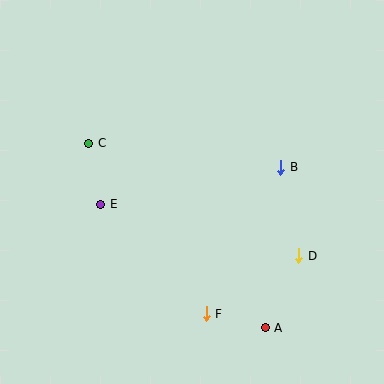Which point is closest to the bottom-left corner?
Point E is closest to the bottom-left corner.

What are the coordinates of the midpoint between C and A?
The midpoint between C and A is at (177, 235).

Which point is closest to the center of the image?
Point E at (101, 204) is closest to the center.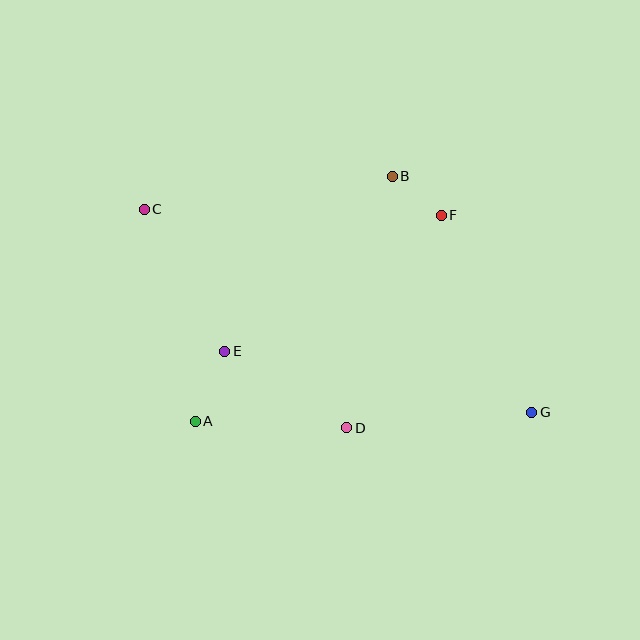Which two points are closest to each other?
Points B and F are closest to each other.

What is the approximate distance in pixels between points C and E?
The distance between C and E is approximately 163 pixels.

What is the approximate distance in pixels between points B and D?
The distance between B and D is approximately 255 pixels.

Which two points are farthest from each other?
Points C and G are farthest from each other.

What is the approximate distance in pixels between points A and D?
The distance between A and D is approximately 152 pixels.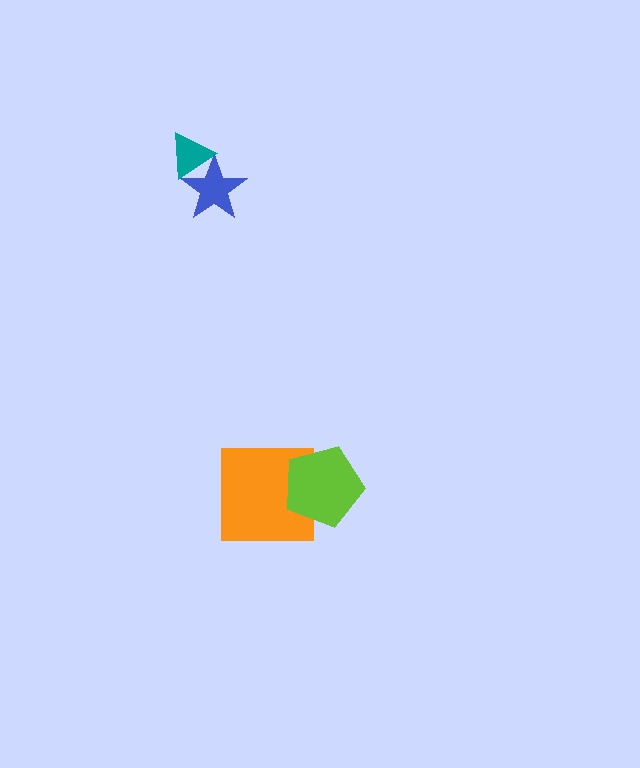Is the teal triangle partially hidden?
Yes, it is partially covered by another shape.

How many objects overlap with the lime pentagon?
1 object overlaps with the lime pentagon.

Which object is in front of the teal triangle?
The blue star is in front of the teal triangle.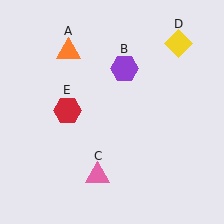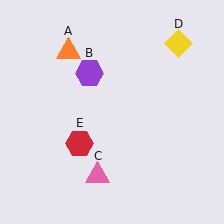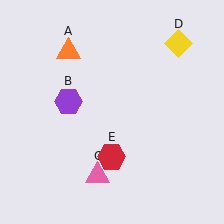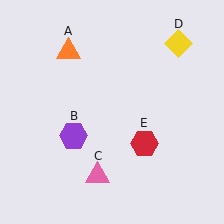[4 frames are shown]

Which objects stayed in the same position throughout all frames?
Orange triangle (object A) and pink triangle (object C) and yellow diamond (object D) remained stationary.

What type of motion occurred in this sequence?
The purple hexagon (object B), red hexagon (object E) rotated counterclockwise around the center of the scene.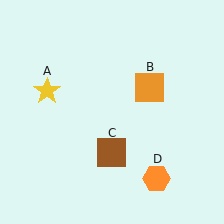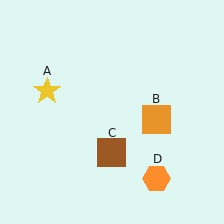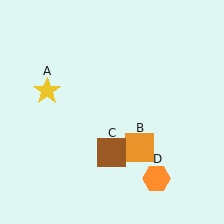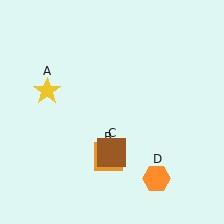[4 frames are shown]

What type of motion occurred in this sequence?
The orange square (object B) rotated clockwise around the center of the scene.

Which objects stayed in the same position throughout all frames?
Yellow star (object A) and brown square (object C) and orange hexagon (object D) remained stationary.